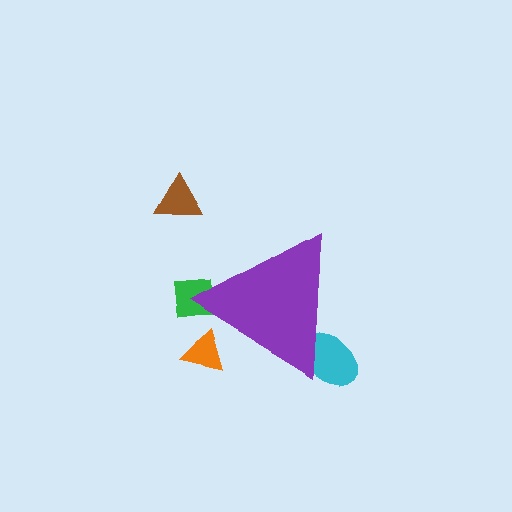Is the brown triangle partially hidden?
No, the brown triangle is fully visible.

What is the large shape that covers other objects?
A purple triangle.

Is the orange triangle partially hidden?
Yes, the orange triangle is partially hidden behind the purple triangle.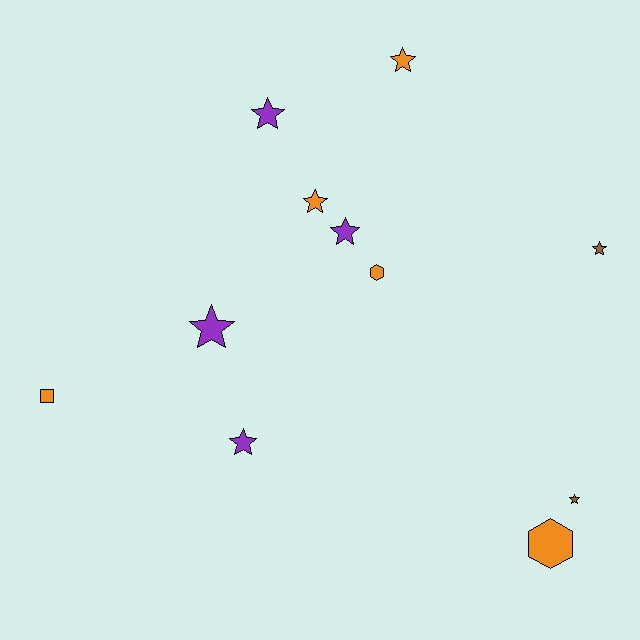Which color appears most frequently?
Orange, with 5 objects.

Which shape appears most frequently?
Star, with 8 objects.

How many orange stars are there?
There are 2 orange stars.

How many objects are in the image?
There are 11 objects.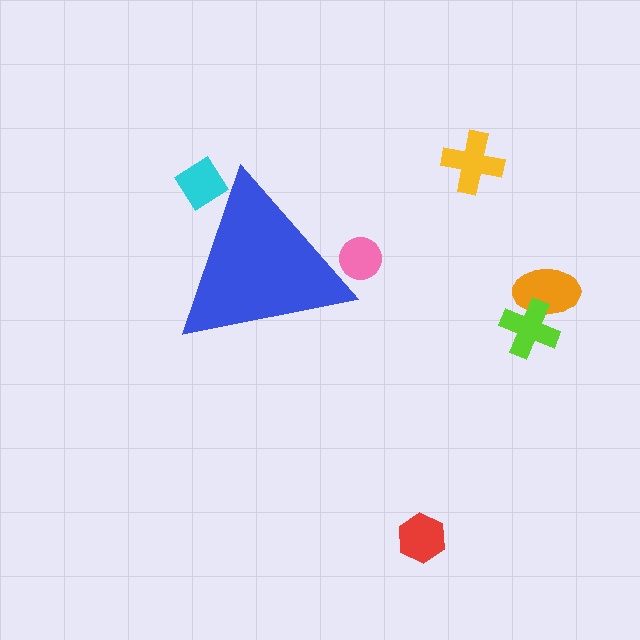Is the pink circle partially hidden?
Yes, the pink circle is partially hidden behind the blue triangle.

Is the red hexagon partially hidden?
No, the red hexagon is fully visible.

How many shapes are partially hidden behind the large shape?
2 shapes are partially hidden.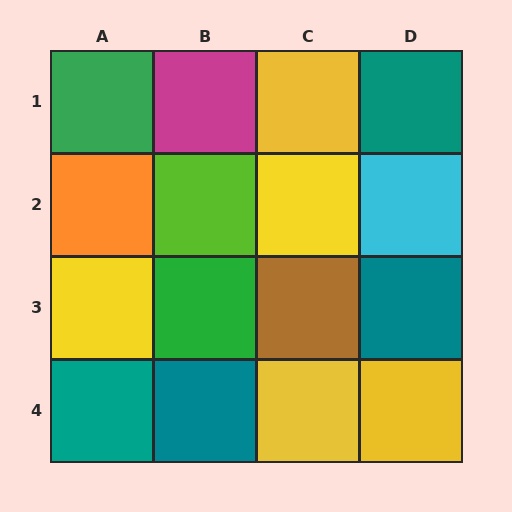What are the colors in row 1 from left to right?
Green, magenta, yellow, teal.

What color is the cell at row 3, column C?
Brown.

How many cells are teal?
4 cells are teal.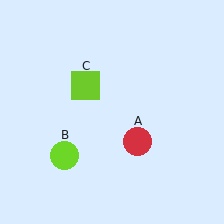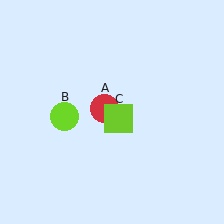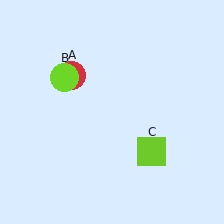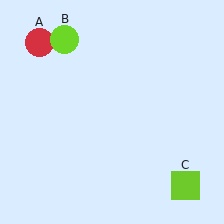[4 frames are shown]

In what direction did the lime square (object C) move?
The lime square (object C) moved down and to the right.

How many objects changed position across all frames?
3 objects changed position: red circle (object A), lime circle (object B), lime square (object C).